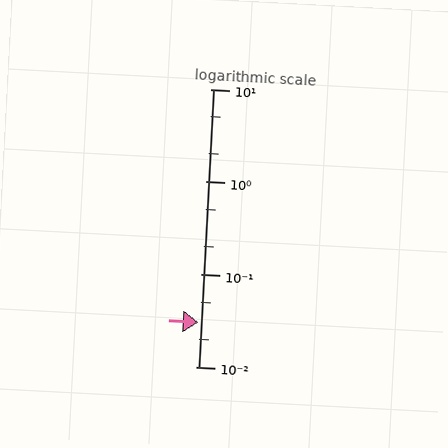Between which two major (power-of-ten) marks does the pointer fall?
The pointer is between 0.01 and 0.1.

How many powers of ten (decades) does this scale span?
The scale spans 3 decades, from 0.01 to 10.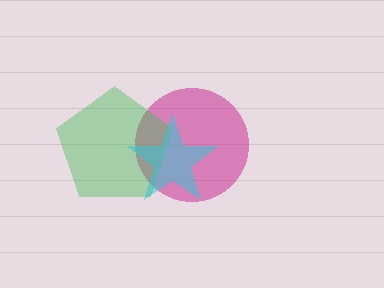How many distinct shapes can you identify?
There are 3 distinct shapes: a magenta circle, a green pentagon, a cyan star.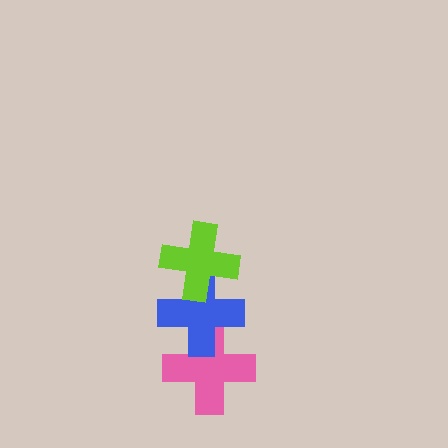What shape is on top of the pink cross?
The blue cross is on top of the pink cross.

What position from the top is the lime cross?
The lime cross is 1st from the top.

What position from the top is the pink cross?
The pink cross is 3rd from the top.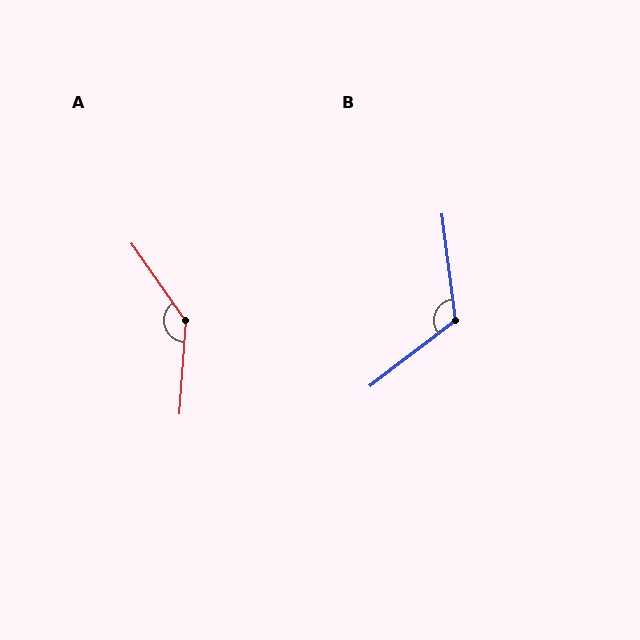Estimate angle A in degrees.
Approximately 141 degrees.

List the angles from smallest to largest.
B (120°), A (141°).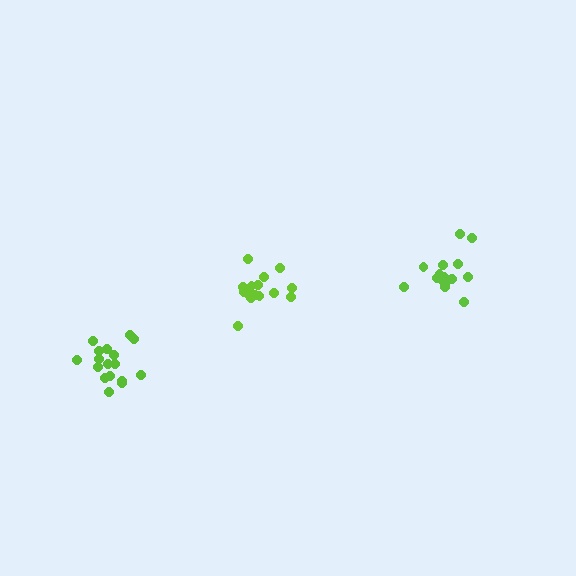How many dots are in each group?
Group 1: 15 dots, Group 2: 17 dots, Group 3: 15 dots (47 total).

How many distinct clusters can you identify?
There are 3 distinct clusters.